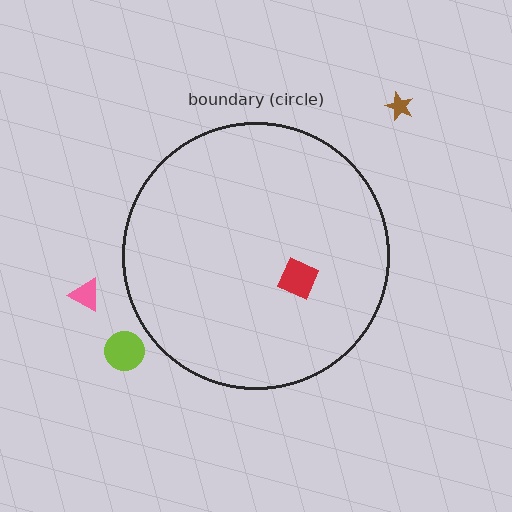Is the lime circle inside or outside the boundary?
Outside.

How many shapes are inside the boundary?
1 inside, 3 outside.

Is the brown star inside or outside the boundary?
Outside.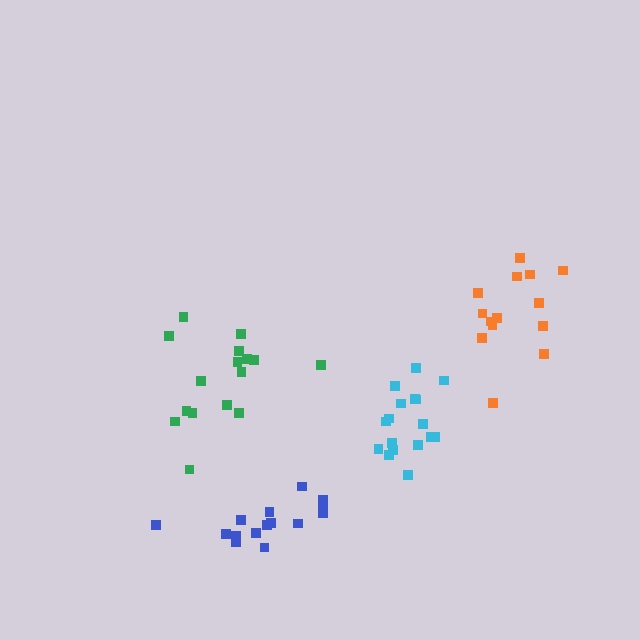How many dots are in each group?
Group 1: 15 dots, Group 2: 15 dots, Group 3: 16 dots, Group 4: 17 dots (63 total).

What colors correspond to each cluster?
The clusters are colored: blue, orange, green, cyan.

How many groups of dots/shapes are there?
There are 4 groups.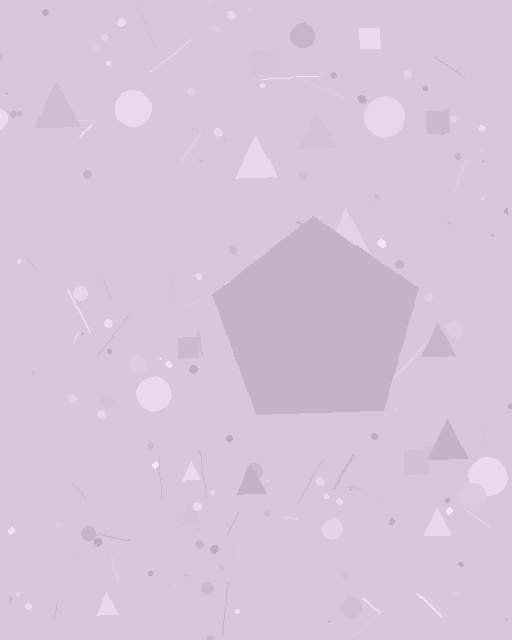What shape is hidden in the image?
A pentagon is hidden in the image.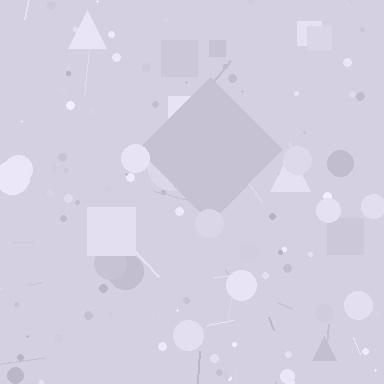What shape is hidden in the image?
A diamond is hidden in the image.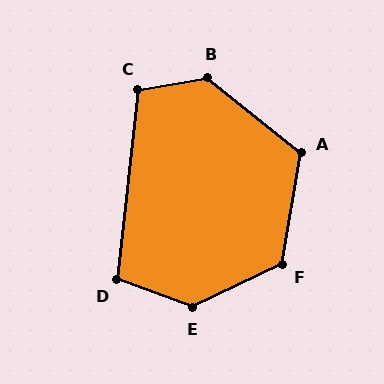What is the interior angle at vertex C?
Approximately 106 degrees (obtuse).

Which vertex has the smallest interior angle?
D, at approximately 104 degrees.